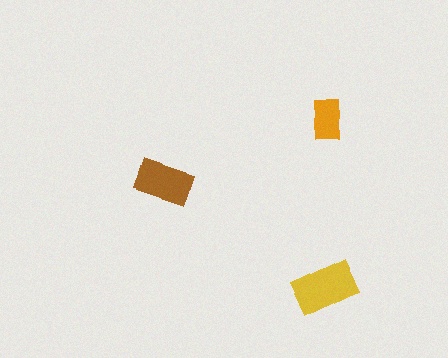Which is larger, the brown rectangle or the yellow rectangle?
The yellow one.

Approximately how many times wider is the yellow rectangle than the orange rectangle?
About 1.5 times wider.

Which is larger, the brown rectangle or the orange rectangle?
The brown one.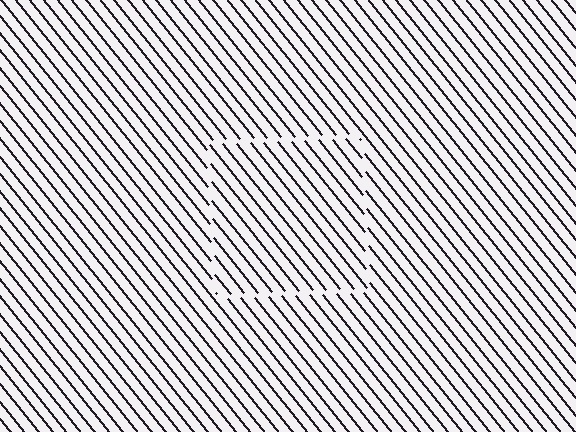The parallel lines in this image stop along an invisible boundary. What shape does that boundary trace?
An illusory square. The interior of the shape contains the same grating, shifted by half a period — the contour is defined by the phase discontinuity where line-ends from the inner and outer gratings abut.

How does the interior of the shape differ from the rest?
The interior of the shape contains the same grating, shifted by half a period — the contour is defined by the phase discontinuity where line-ends from the inner and outer gratings abut.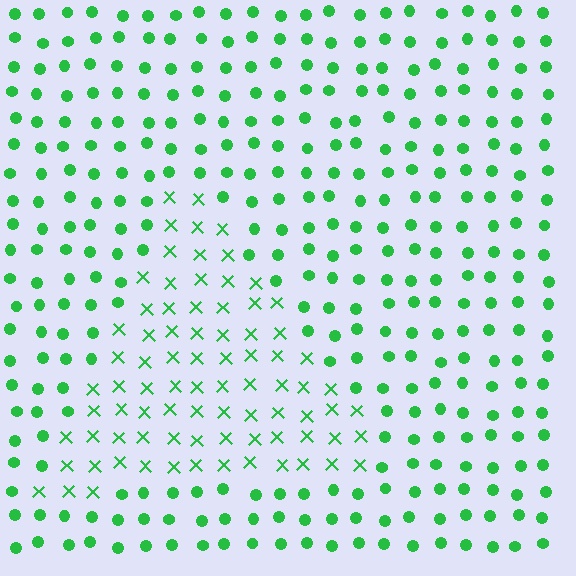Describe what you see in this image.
The image is filled with small green elements arranged in a uniform grid. A triangle-shaped region contains X marks, while the surrounding area contains circles. The boundary is defined purely by the change in element shape.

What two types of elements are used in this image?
The image uses X marks inside the triangle region and circles outside it.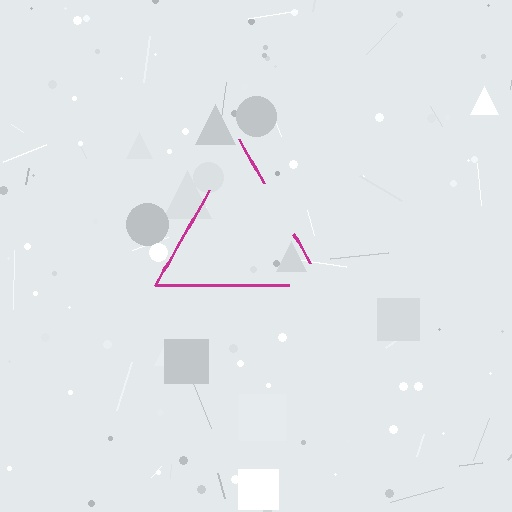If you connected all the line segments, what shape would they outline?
They would outline a triangle.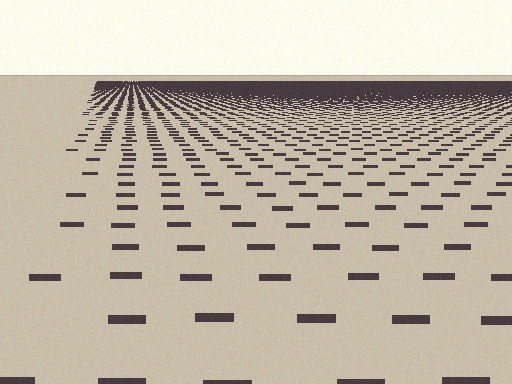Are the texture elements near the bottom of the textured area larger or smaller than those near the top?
Larger. Near the bottom, elements are closer to the viewer and appear at a bigger on-screen size.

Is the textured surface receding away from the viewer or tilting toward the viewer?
The surface is receding away from the viewer. Texture elements get smaller and denser toward the top.